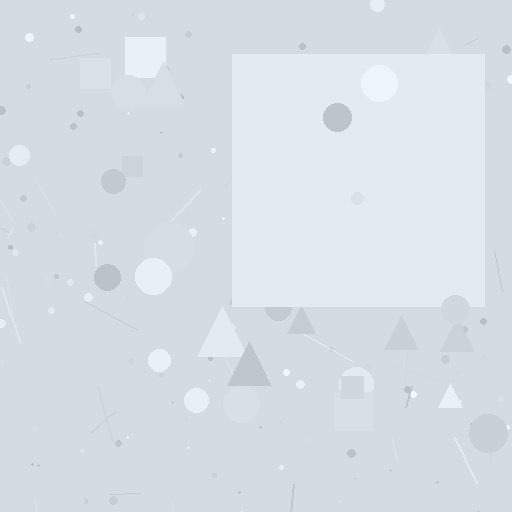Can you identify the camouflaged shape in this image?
The camouflaged shape is a square.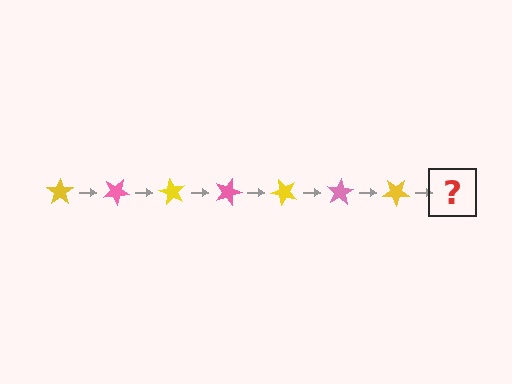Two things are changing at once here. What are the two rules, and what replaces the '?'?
The two rules are that it rotates 30 degrees each step and the color cycles through yellow and pink. The '?' should be a pink star, rotated 210 degrees from the start.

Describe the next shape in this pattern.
It should be a pink star, rotated 210 degrees from the start.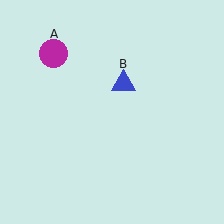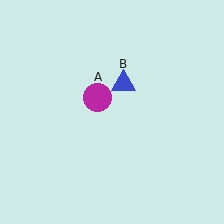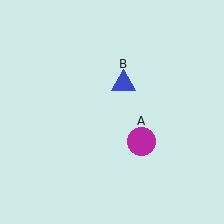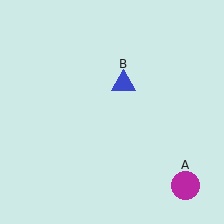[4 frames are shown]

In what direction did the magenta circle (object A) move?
The magenta circle (object A) moved down and to the right.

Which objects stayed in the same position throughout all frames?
Blue triangle (object B) remained stationary.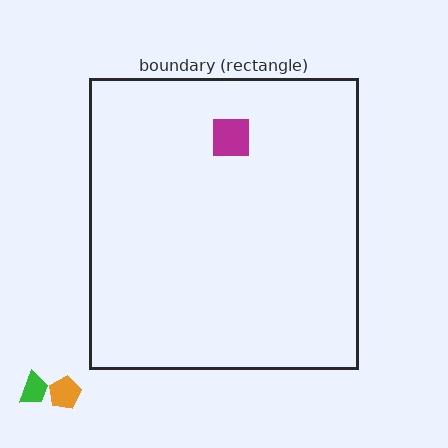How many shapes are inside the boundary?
1 inside, 2 outside.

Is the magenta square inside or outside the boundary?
Inside.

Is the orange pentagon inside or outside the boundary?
Outside.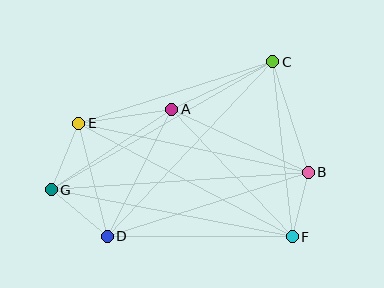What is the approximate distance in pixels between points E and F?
The distance between E and F is approximately 242 pixels.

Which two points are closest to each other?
Points B and F are closest to each other.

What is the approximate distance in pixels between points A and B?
The distance between A and B is approximately 150 pixels.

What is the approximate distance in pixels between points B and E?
The distance between B and E is approximately 235 pixels.